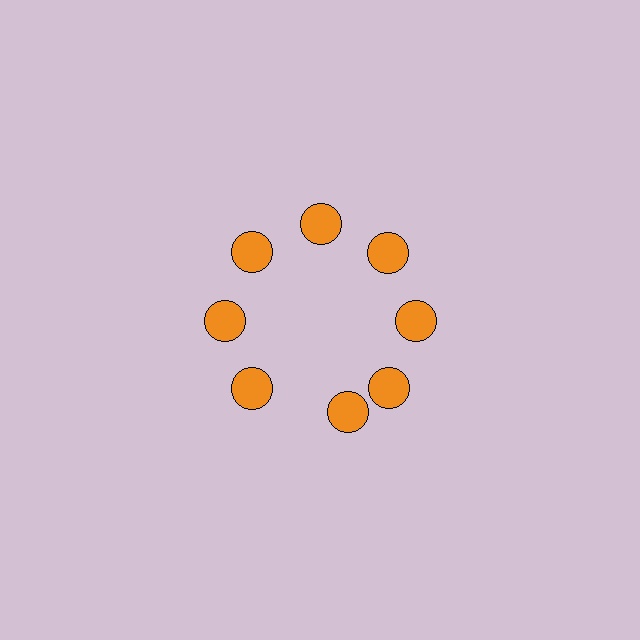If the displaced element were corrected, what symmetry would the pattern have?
It would have 8-fold rotational symmetry — the pattern would map onto itself every 45 degrees.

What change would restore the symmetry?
The symmetry would be restored by rotating it back into even spacing with its neighbors so that all 8 circles sit at equal angles and equal distance from the center.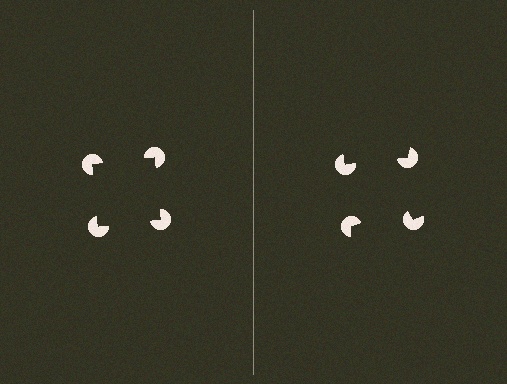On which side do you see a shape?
An illusory square appears on the left side. On the right side the wedge cuts are rotated, so no coherent shape forms.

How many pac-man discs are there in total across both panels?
8 — 4 on each side.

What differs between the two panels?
The pac-man discs are positioned identically on both sides; only the wedge orientations differ. On the left they align to a square; on the right they are misaligned.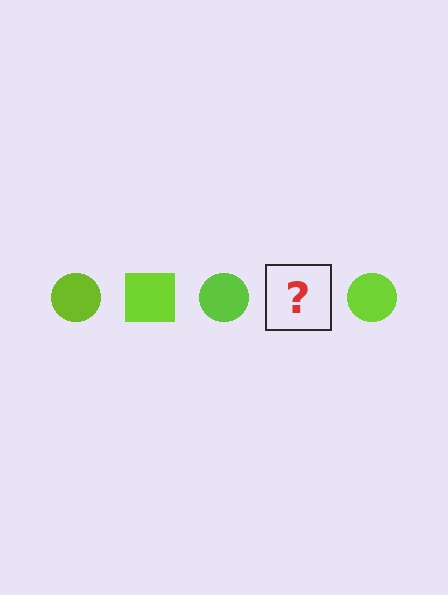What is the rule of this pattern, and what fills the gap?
The rule is that the pattern cycles through circle, square shapes in lime. The gap should be filled with a lime square.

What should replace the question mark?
The question mark should be replaced with a lime square.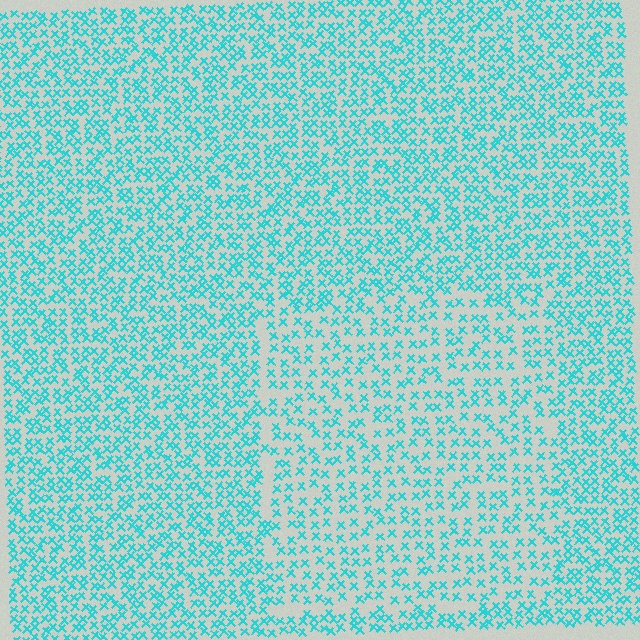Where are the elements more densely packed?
The elements are more densely packed outside the rectangle boundary.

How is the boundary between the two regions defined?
The boundary is defined by a change in element density (approximately 1.6x ratio). All elements are the same color, size, and shape.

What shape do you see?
I see a rectangle.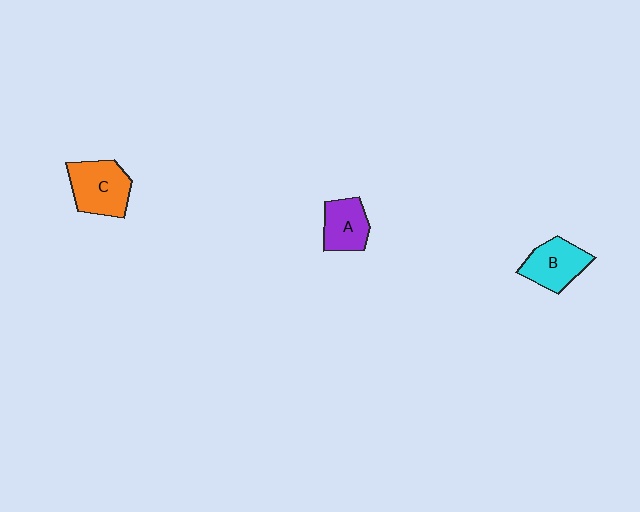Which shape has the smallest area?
Shape A (purple).